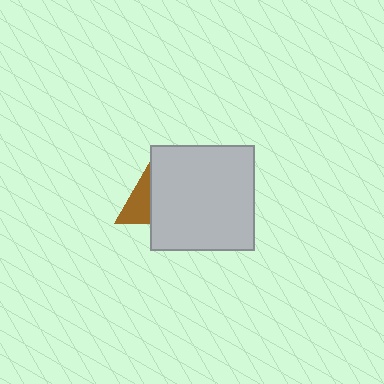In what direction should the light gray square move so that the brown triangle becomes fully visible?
The light gray square should move right. That is the shortest direction to clear the overlap and leave the brown triangle fully visible.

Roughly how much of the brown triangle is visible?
A small part of it is visible (roughly 30%).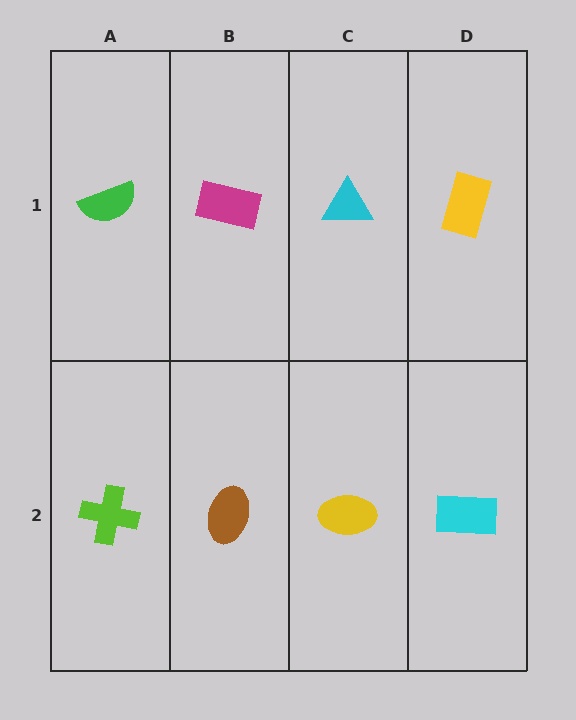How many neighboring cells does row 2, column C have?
3.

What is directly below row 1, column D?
A cyan rectangle.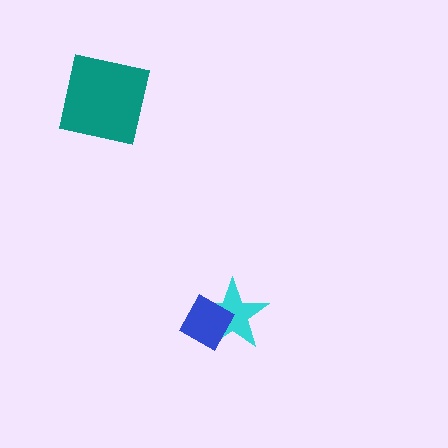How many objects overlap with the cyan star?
1 object overlaps with the cyan star.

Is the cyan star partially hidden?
Yes, it is partially covered by another shape.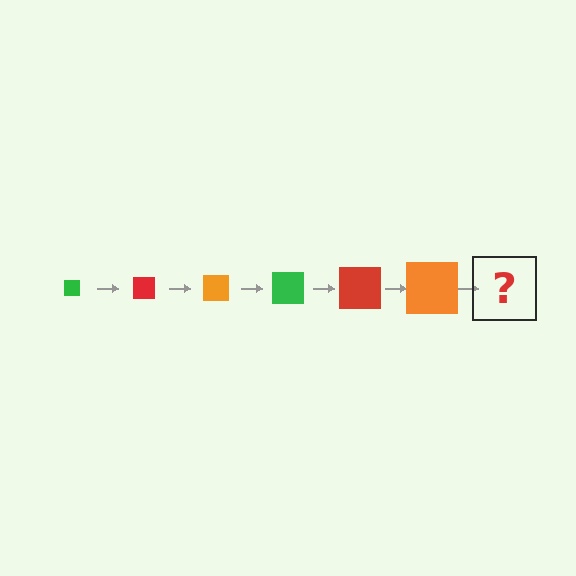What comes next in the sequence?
The next element should be a green square, larger than the previous one.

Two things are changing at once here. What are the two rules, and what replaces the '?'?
The two rules are that the square grows larger each step and the color cycles through green, red, and orange. The '?' should be a green square, larger than the previous one.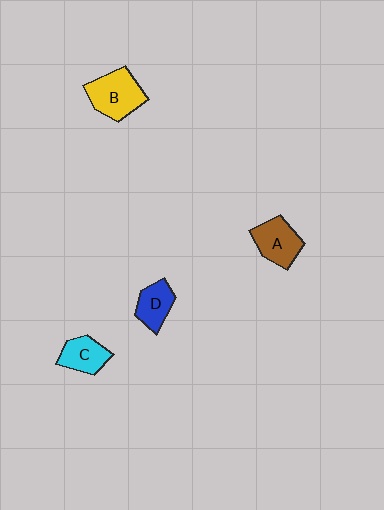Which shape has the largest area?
Shape B (yellow).